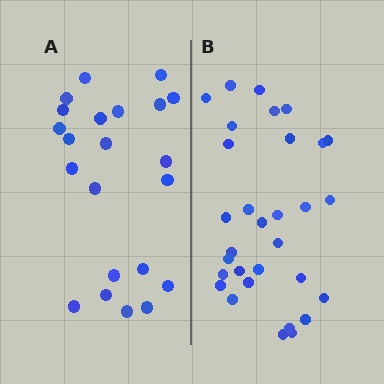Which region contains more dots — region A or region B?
Region B (the right region) has more dots.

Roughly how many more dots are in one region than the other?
Region B has roughly 8 or so more dots than region A.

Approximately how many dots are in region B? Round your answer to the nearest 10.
About 30 dots. (The exact count is 31, which rounds to 30.)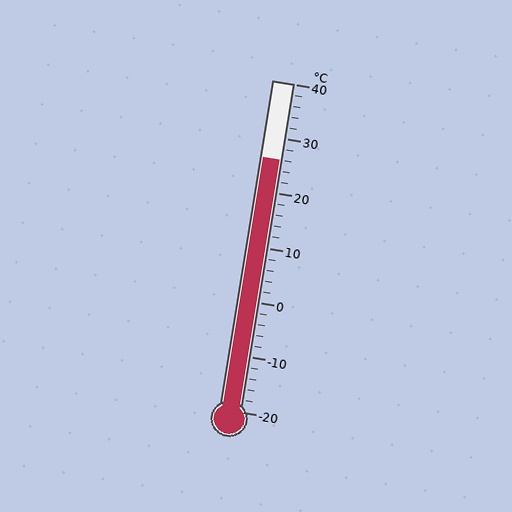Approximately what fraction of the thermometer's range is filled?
The thermometer is filled to approximately 75% of its range.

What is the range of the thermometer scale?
The thermometer scale ranges from -20°C to 40°C.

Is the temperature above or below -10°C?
The temperature is above -10°C.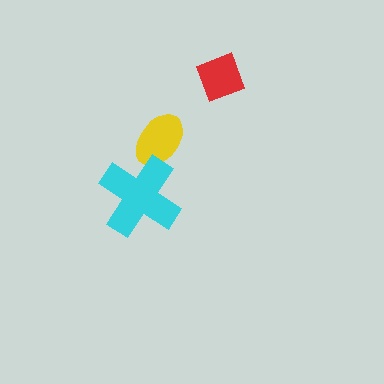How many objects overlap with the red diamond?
0 objects overlap with the red diamond.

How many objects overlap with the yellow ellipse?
1 object overlaps with the yellow ellipse.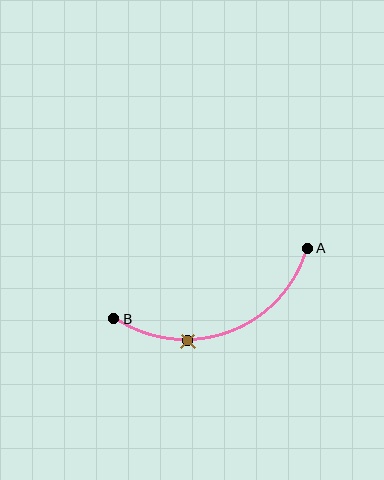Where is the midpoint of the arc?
The arc midpoint is the point on the curve farthest from the straight line joining A and B. It sits below that line.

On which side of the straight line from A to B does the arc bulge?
The arc bulges below the straight line connecting A and B.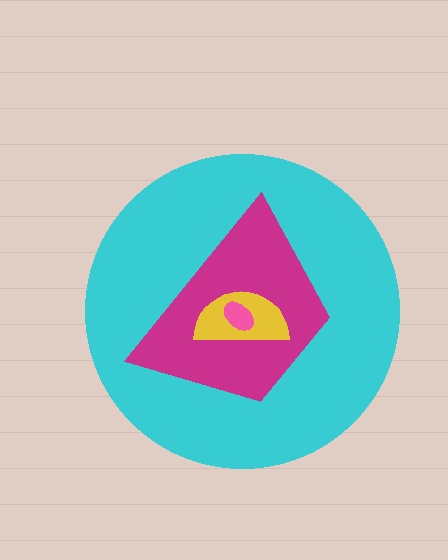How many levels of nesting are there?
4.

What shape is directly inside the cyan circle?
The magenta trapezoid.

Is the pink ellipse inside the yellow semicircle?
Yes.